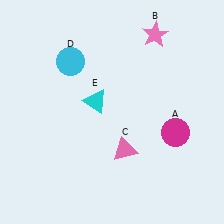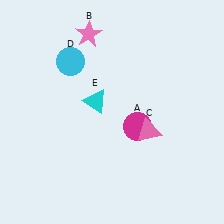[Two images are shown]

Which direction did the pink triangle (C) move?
The pink triangle (C) moved right.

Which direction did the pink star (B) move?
The pink star (B) moved left.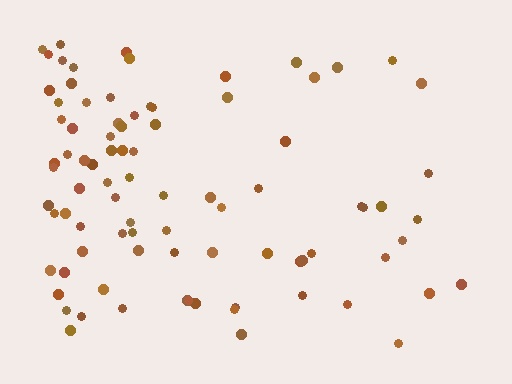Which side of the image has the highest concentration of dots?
The left.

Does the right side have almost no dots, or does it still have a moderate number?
Still a moderate number, just noticeably fewer than the left.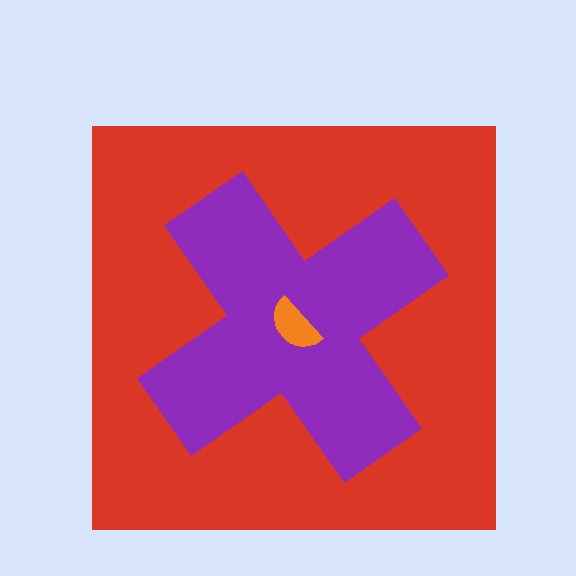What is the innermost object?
The orange semicircle.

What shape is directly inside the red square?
The purple cross.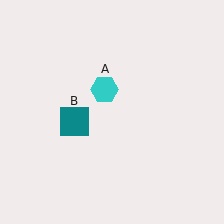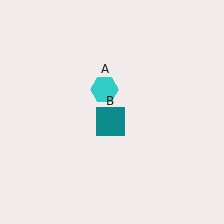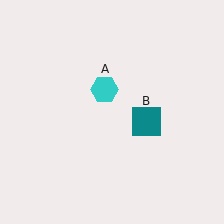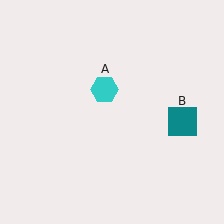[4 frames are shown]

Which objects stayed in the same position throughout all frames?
Cyan hexagon (object A) remained stationary.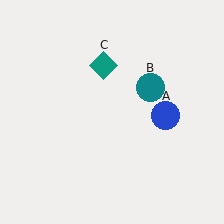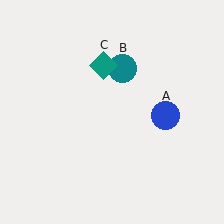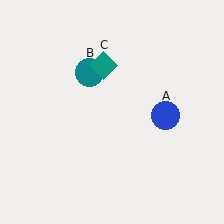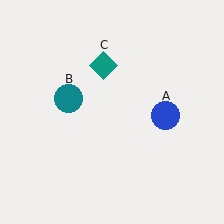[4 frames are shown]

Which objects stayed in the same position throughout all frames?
Blue circle (object A) and teal diamond (object C) remained stationary.